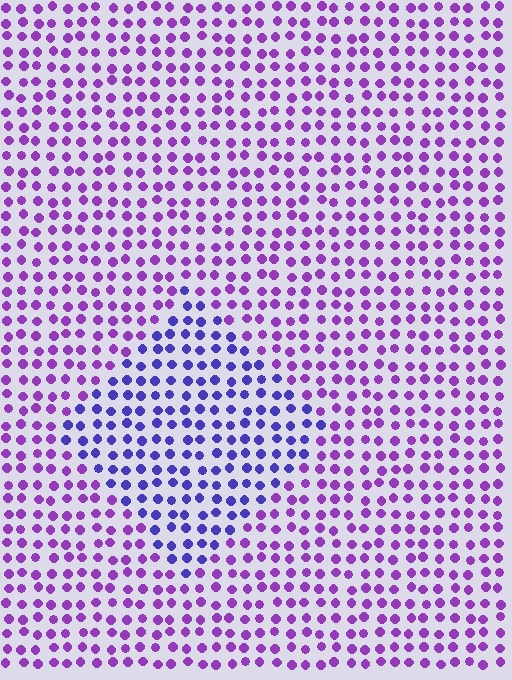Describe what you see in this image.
The image is filled with small purple elements in a uniform arrangement. A diamond-shaped region is visible where the elements are tinted to a slightly different hue, forming a subtle color boundary.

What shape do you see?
I see a diamond.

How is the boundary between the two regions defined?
The boundary is defined purely by a slight shift in hue (about 37 degrees). Spacing, size, and orientation are identical on both sides.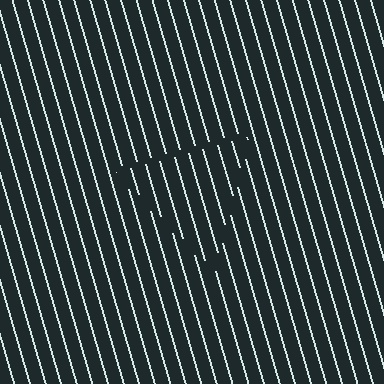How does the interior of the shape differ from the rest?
The interior of the shape contains the same grating, shifted by half a period — the contour is defined by the phase discontinuity where line-ends from the inner and outer gratings abut.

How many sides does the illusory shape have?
3 sides — the line-ends trace a triangle.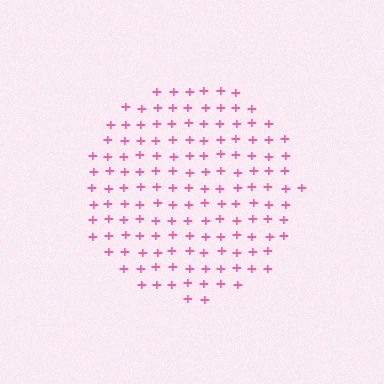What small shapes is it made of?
It is made of small plus signs.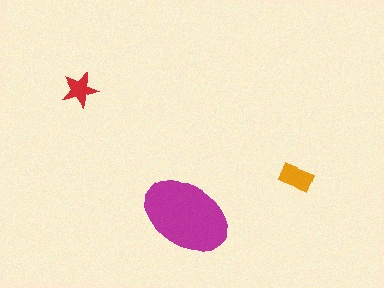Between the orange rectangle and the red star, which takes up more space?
The orange rectangle.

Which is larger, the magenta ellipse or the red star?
The magenta ellipse.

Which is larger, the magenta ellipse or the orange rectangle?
The magenta ellipse.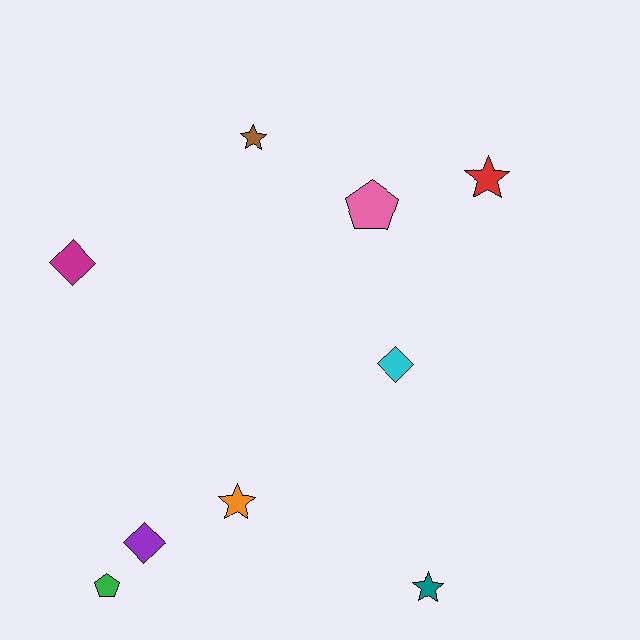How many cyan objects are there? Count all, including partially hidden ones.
There is 1 cyan object.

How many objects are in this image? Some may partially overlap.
There are 9 objects.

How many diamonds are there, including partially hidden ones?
There are 3 diamonds.